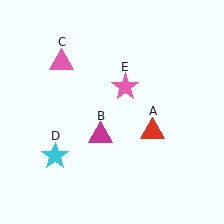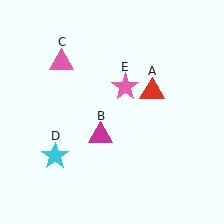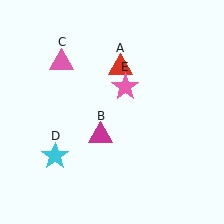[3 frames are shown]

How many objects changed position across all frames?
1 object changed position: red triangle (object A).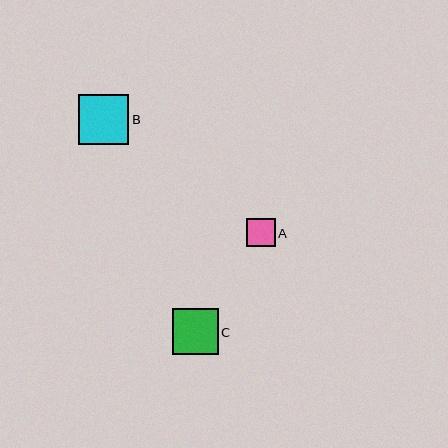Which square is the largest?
Square B is the largest with a size of approximately 51 pixels.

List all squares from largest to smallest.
From largest to smallest: B, C, A.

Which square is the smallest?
Square A is the smallest with a size of approximately 29 pixels.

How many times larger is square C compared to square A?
Square C is approximately 1.6 times the size of square A.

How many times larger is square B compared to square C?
Square B is approximately 1.1 times the size of square C.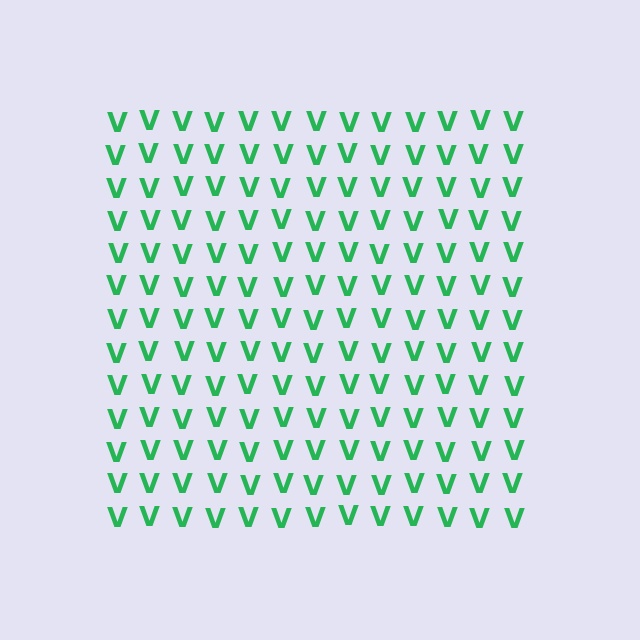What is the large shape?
The large shape is a square.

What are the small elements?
The small elements are letter V's.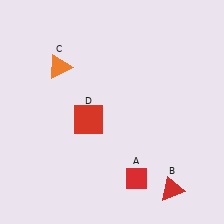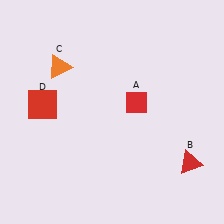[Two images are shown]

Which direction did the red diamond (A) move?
The red diamond (A) moved up.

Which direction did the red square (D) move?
The red square (D) moved left.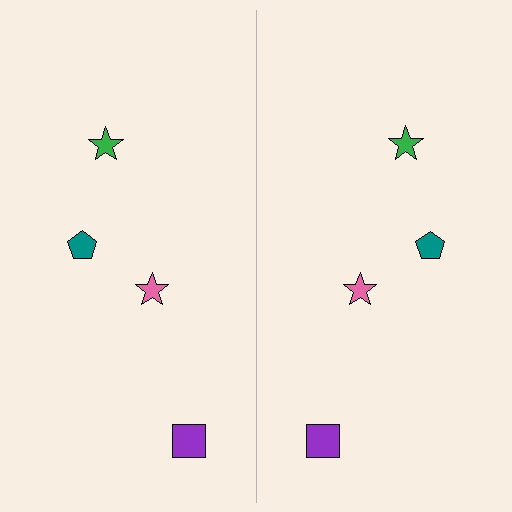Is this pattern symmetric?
Yes, this pattern has bilateral (reflection) symmetry.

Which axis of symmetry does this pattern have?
The pattern has a vertical axis of symmetry running through the center of the image.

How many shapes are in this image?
There are 8 shapes in this image.